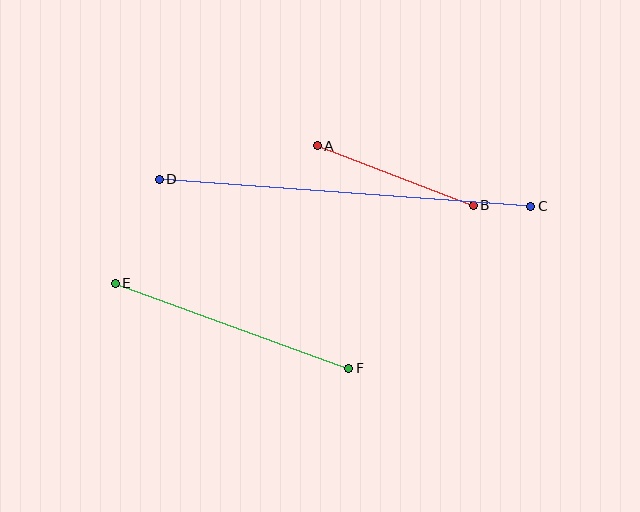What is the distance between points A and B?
The distance is approximately 167 pixels.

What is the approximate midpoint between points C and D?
The midpoint is at approximately (345, 193) pixels.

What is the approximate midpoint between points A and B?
The midpoint is at approximately (395, 176) pixels.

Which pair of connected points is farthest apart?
Points C and D are farthest apart.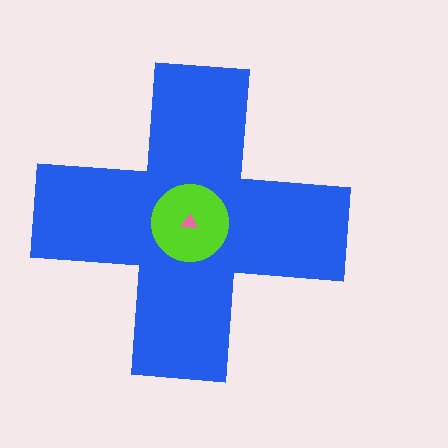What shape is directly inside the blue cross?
The lime circle.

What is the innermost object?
The pink triangle.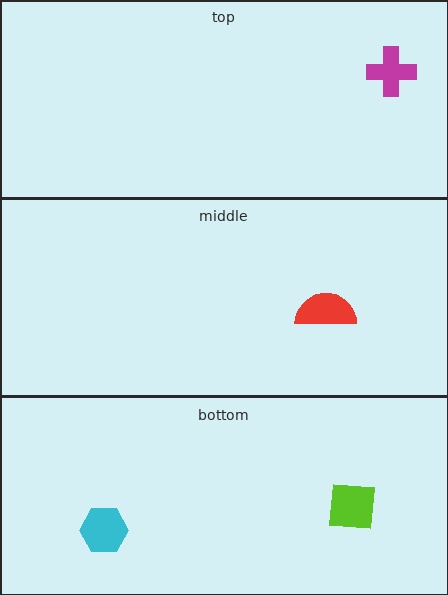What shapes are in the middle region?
The red semicircle.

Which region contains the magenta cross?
The top region.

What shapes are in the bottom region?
The cyan hexagon, the lime square.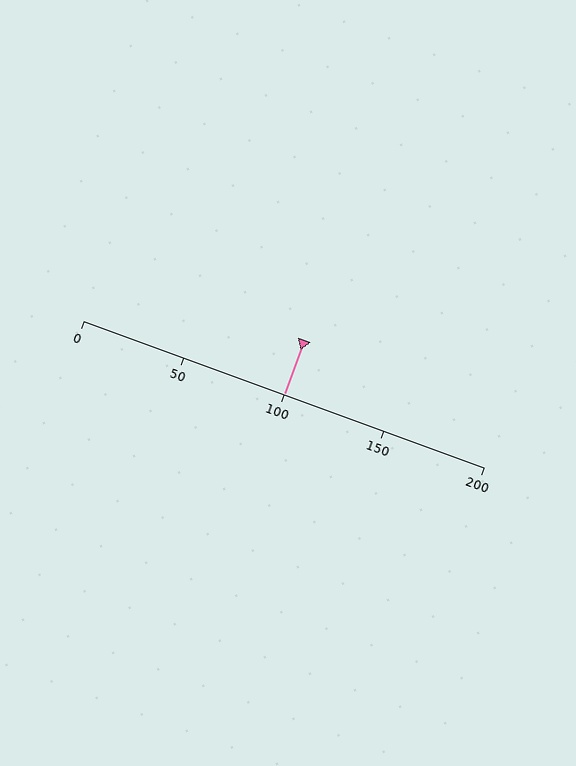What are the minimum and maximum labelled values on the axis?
The axis runs from 0 to 200.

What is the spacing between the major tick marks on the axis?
The major ticks are spaced 50 apart.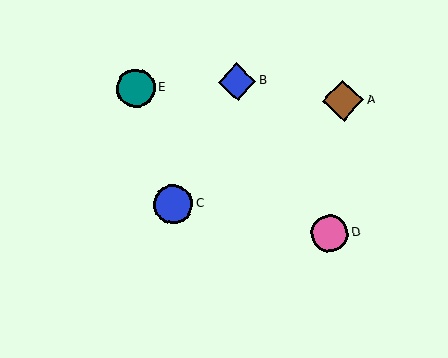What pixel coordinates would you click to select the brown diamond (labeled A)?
Click at (343, 100) to select the brown diamond A.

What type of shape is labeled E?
Shape E is a teal circle.